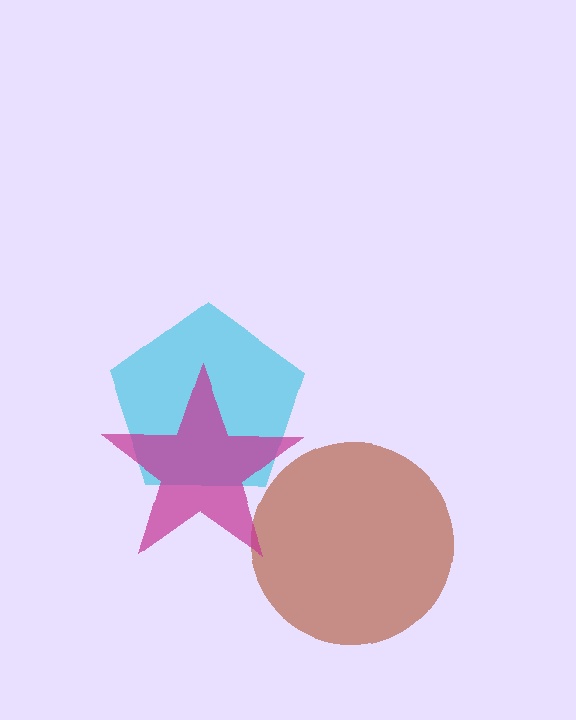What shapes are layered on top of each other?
The layered shapes are: a cyan pentagon, a brown circle, a magenta star.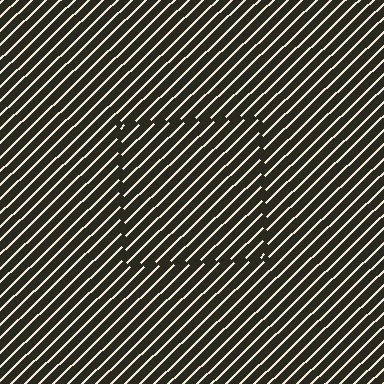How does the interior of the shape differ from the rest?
The interior of the shape contains the same grating, shifted by half a period — the contour is defined by the phase discontinuity where line-ends from the inner and outer gratings abut.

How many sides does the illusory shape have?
4 sides — the line-ends trace a square.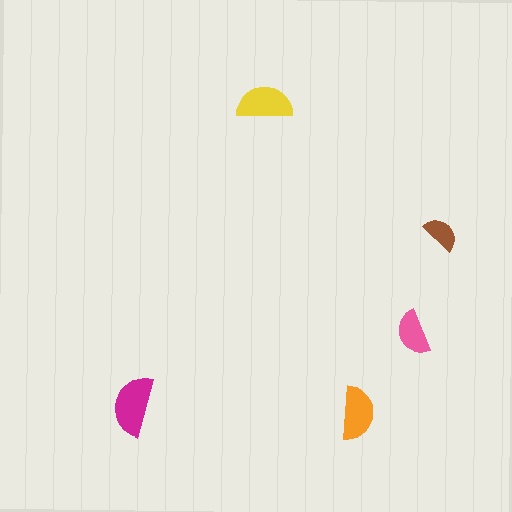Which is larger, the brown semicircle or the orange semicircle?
The orange one.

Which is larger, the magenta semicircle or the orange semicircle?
The magenta one.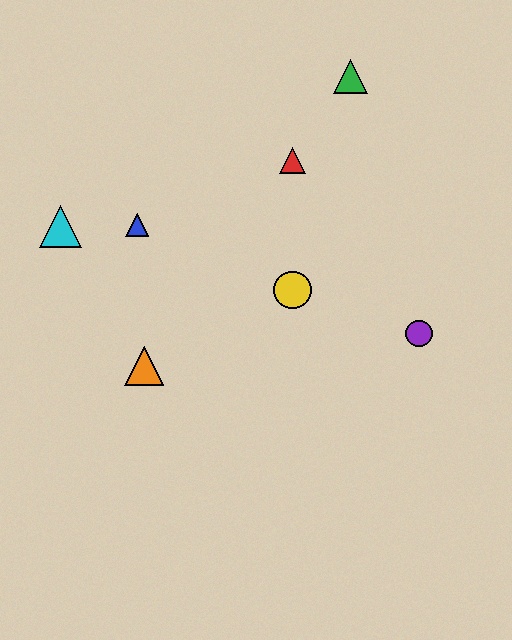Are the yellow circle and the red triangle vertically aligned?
Yes, both are at x≈293.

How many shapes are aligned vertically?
2 shapes (the red triangle, the yellow circle) are aligned vertically.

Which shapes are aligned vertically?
The red triangle, the yellow circle are aligned vertically.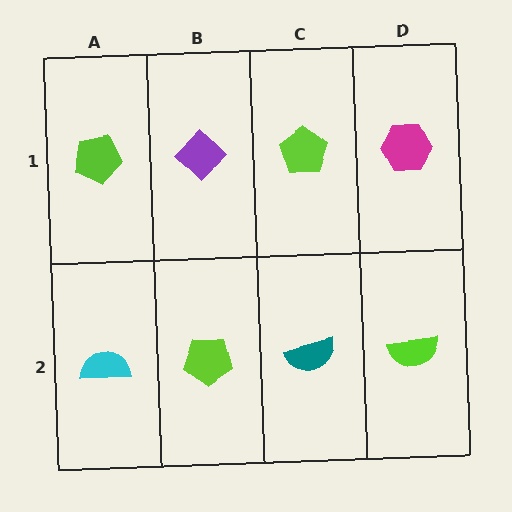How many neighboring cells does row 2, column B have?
3.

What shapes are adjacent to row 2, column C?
A lime pentagon (row 1, column C), a lime pentagon (row 2, column B), a lime semicircle (row 2, column D).